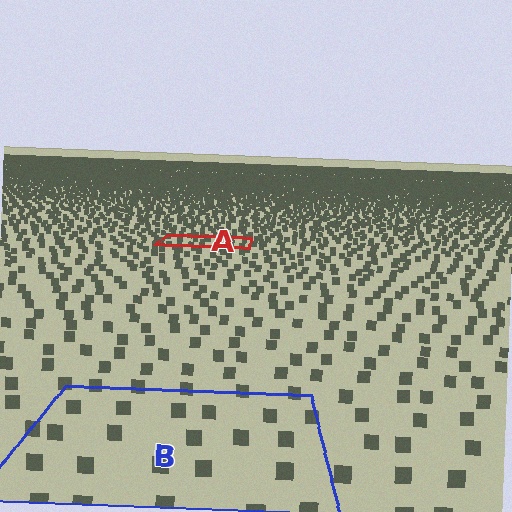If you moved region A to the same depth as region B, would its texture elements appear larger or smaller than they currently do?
They would appear larger. At a closer depth, the same texture elements are projected at a bigger on-screen size.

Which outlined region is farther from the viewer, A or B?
Region A is farther from the viewer — the texture elements inside it appear smaller and more densely packed.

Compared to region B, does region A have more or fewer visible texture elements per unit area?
Region A has more texture elements per unit area — they are packed more densely because it is farther away.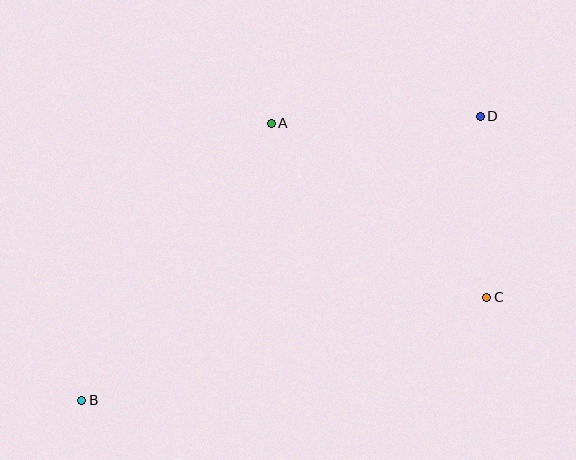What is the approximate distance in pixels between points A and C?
The distance between A and C is approximately 277 pixels.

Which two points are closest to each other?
Points C and D are closest to each other.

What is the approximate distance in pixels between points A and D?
The distance between A and D is approximately 209 pixels.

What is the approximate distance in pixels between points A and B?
The distance between A and B is approximately 336 pixels.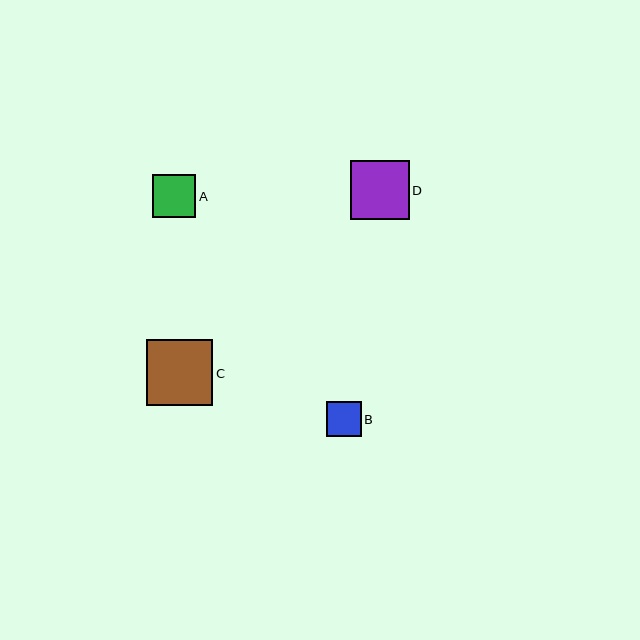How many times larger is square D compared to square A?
Square D is approximately 1.4 times the size of square A.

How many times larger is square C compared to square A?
Square C is approximately 1.5 times the size of square A.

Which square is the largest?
Square C is the largest with a size of approximately 66 pixels.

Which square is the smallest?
Square B is the smallest with a size of approximately 35 pixels.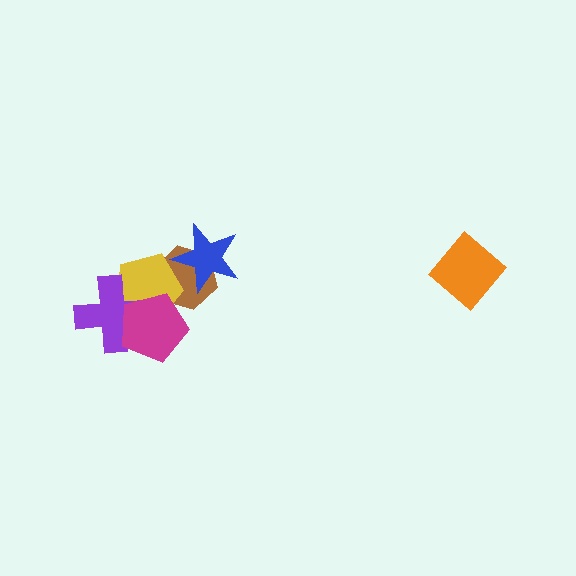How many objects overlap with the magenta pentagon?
3 objects overlap with the magenta pentagon.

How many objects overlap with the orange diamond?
0 objects overlap with the orange diamond.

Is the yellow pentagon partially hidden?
Yes, it is partially covered by another shape.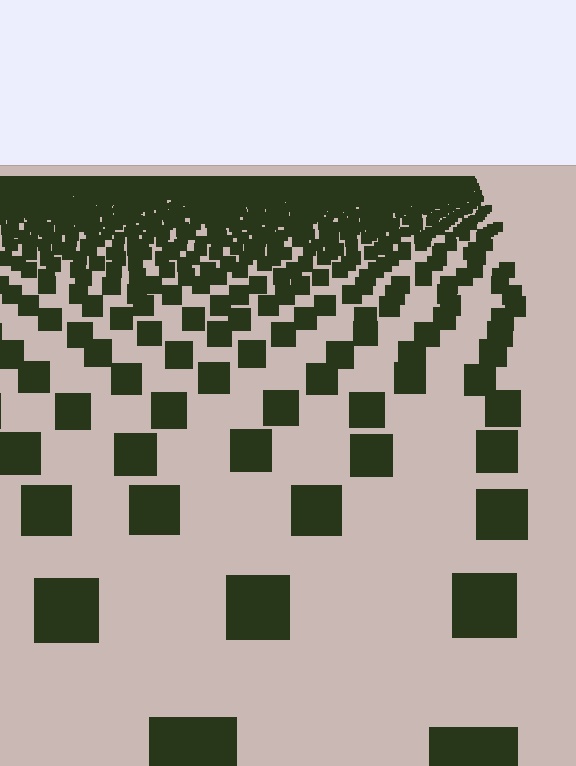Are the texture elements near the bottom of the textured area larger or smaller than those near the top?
Larger. Near the bottom, elements are closer to the viewer and appear at a bigger on-screen size.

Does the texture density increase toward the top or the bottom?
Density increases toward the top.